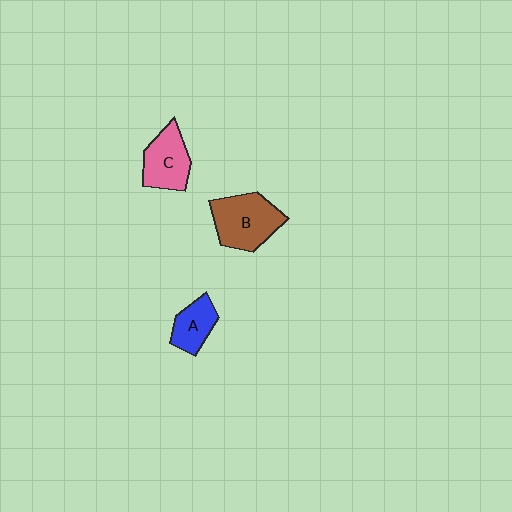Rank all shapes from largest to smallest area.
From largest to smallest: B (brown), C (pink), A (blue).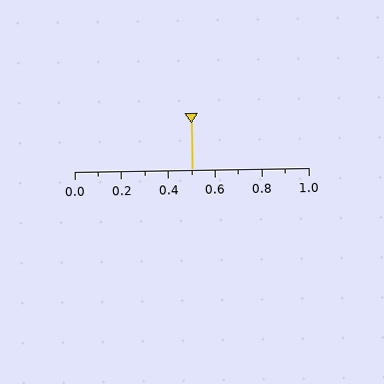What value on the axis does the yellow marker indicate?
The marker indicates approximately 0.5.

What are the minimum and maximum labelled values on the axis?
The axis runs from 0.0 to 1.0.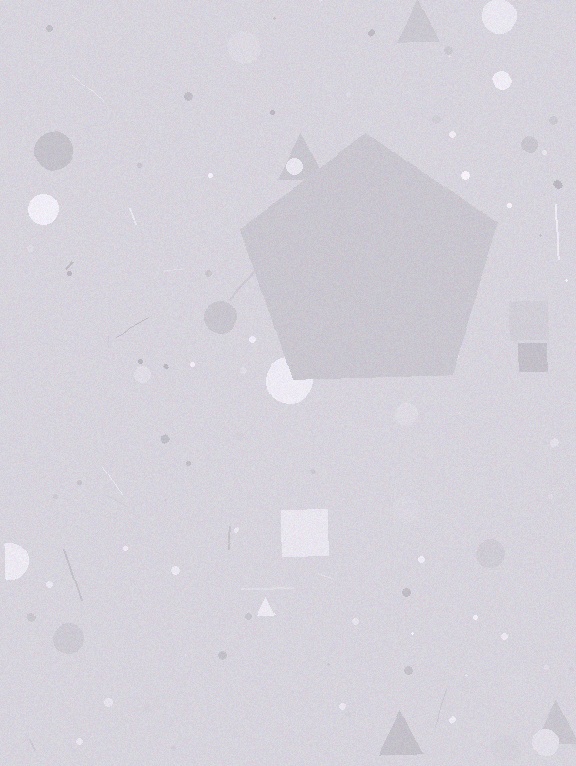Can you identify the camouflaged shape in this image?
The camouflaged shape is a pentagon.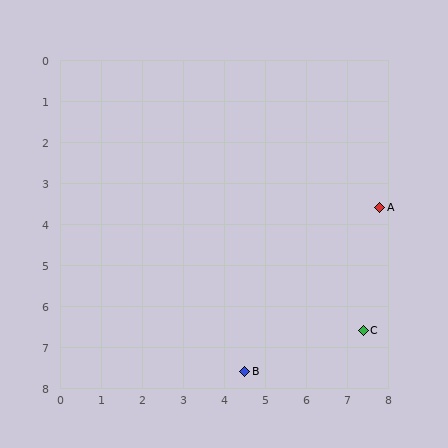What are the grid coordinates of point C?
Point C is at approximately (7.4, 6.6).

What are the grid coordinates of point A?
Point A is at approximately (7.8, 3.6).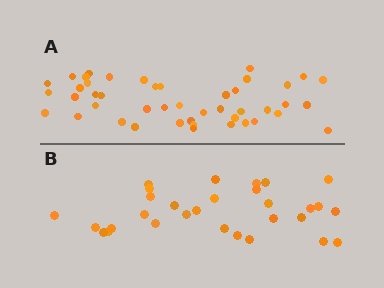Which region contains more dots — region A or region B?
Region A (the top region) has more dots.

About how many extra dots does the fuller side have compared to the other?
Region A has approximately 15 more dots than region B.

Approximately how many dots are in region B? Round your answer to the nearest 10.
About 30 dots.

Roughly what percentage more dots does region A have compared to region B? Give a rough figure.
About 50% more.